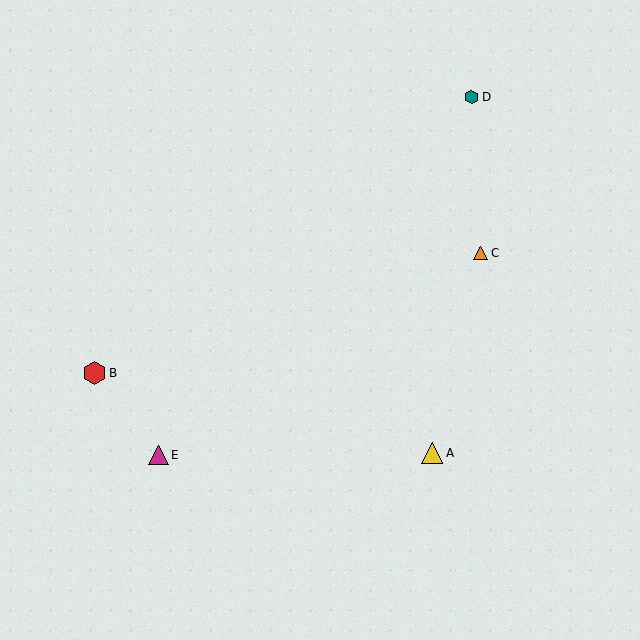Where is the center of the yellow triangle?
The center of the yellow triangle is at (432, 453).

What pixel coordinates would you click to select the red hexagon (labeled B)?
Click at (95, 373) to select the red hexagon B.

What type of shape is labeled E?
Shape E is a magenta triangle.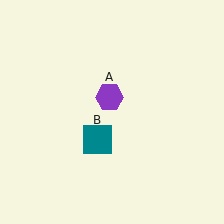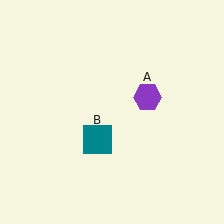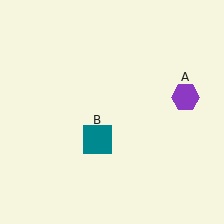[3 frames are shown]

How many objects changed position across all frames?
1 object changed position: purple hexagon (object A).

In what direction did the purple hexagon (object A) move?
The purple hexagon (object A) moved right.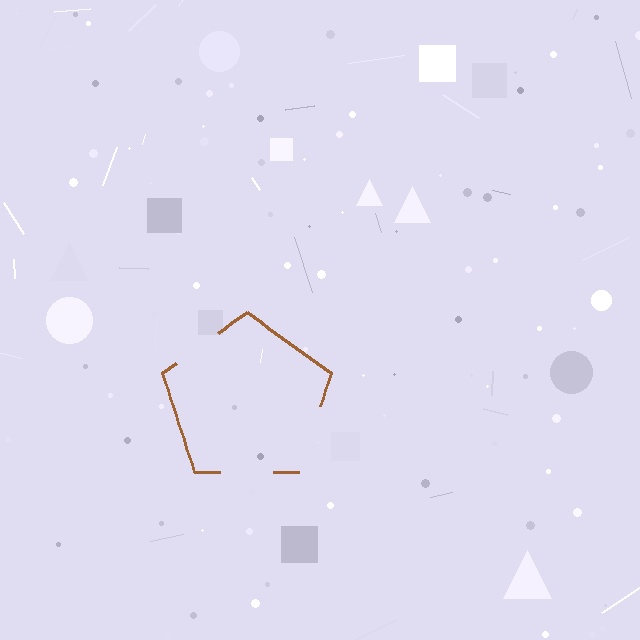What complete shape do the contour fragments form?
The contour fragments form a pentagon.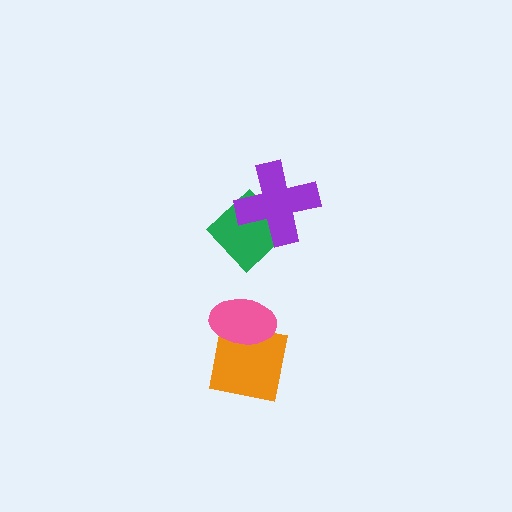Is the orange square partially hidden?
Yes, it is partially covered by another shape.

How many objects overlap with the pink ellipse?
1 object overlaps with the pink ellipse.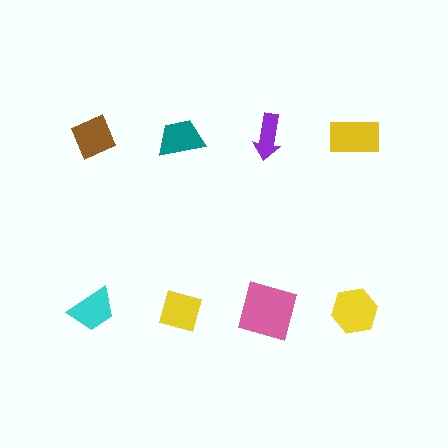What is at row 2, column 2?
A yellow diamond.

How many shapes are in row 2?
4 shapes.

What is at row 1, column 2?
A teal trapezoid.